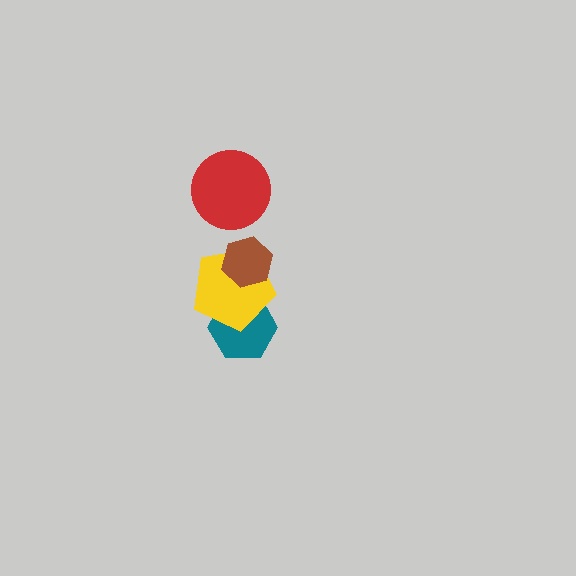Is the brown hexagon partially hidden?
No, no other shape covers it.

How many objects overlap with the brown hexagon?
1 object overlaps with the brown hexagon.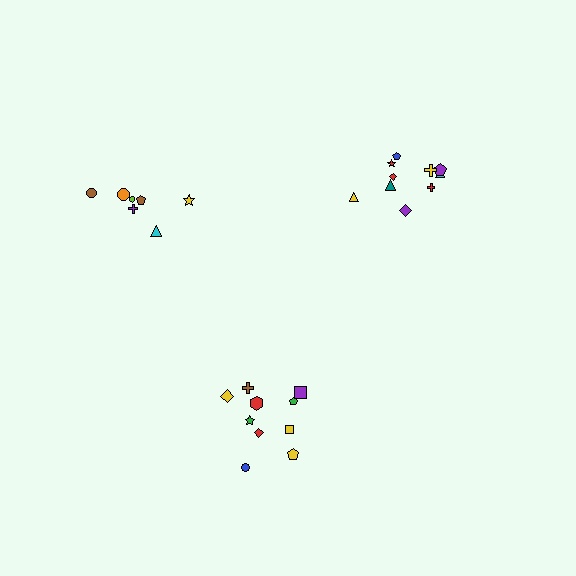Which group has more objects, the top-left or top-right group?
The top-right group.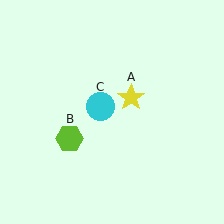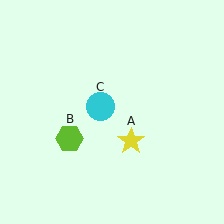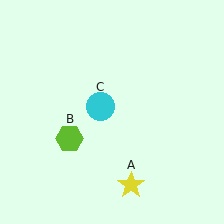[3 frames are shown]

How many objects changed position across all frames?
1 object changed position: yellow star (object A).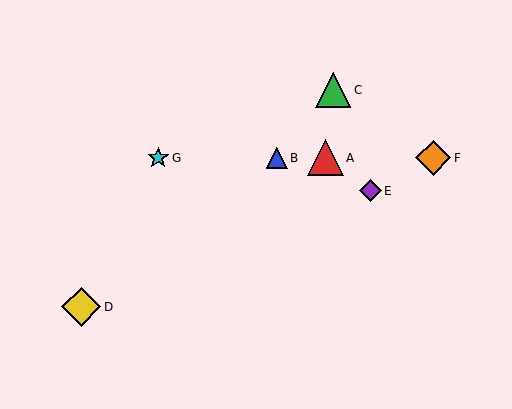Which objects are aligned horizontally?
Objects A, B, F, G are aligned horizontally.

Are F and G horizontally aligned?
Yes, both are at y≈158.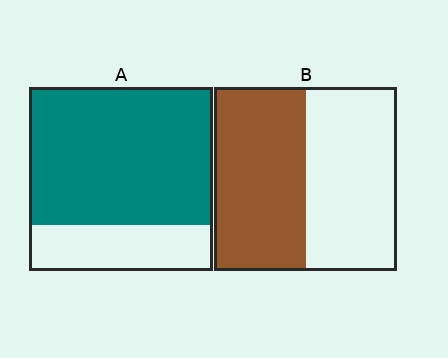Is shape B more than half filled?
Roughly half.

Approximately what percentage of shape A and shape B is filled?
A is approximately 75% and B is approximately 50%.